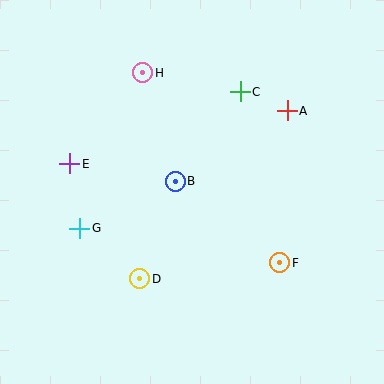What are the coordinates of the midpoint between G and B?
The midpoint between G and B is at (128, 205).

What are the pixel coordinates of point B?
Point B is at (175, 181).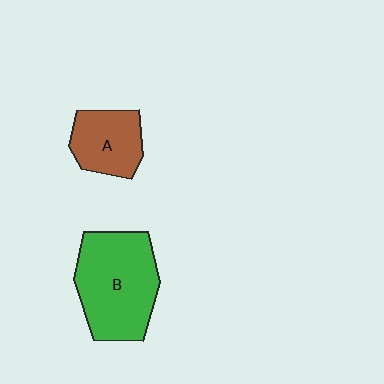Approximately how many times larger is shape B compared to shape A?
Approximately 1.8 times.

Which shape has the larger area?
Shape B (green).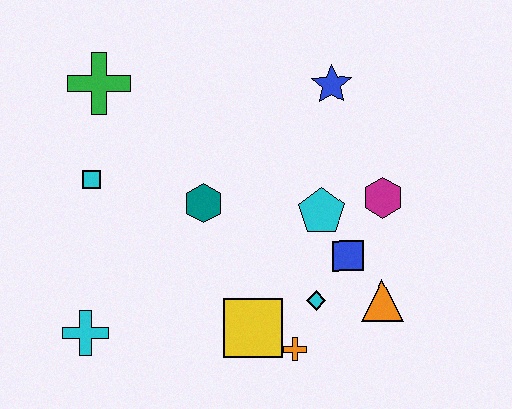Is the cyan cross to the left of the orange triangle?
Yes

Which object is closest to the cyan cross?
The cyan square is closest to the cyan cross.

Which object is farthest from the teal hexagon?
The orange triangle is farthest from the teal hexagon.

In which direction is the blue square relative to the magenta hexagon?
The blue square is below the magenta hexagon.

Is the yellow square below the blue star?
Yes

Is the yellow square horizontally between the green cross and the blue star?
Yes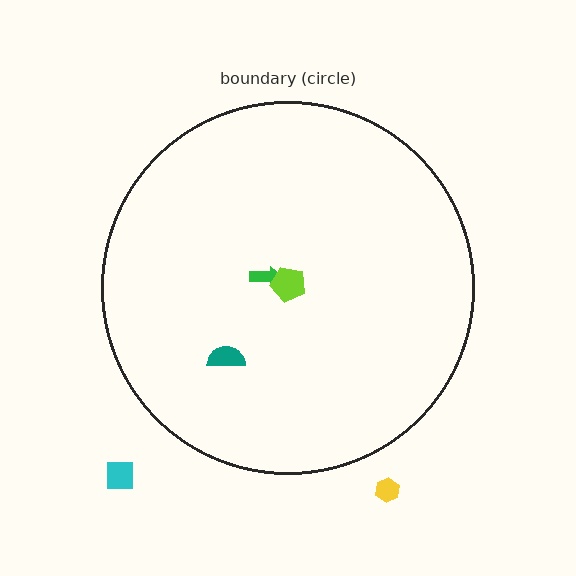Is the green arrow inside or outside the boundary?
Inside.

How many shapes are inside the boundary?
3 inside, 2 outside.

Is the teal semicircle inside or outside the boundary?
Inside.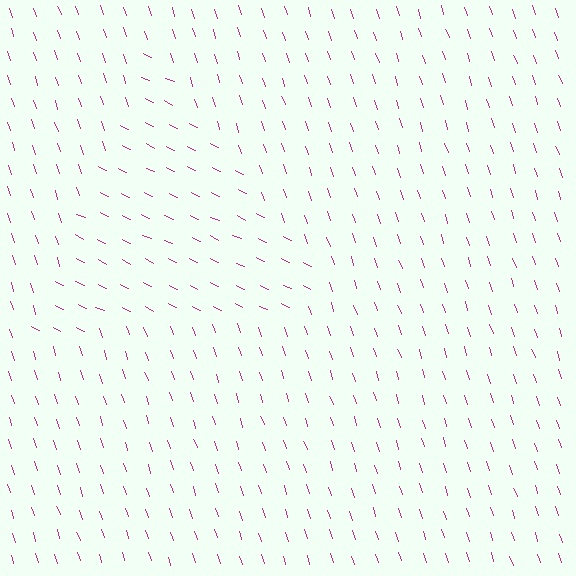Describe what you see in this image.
The image is filled with small magenta line segments. A triangle region in the image has lines oriented differently from the surrounding lines, creating a visible texture boundary.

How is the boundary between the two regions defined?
The boundary is defined purely by a change in line orientation (approximately 45 degrees difference). All lines are the same color and thickness.